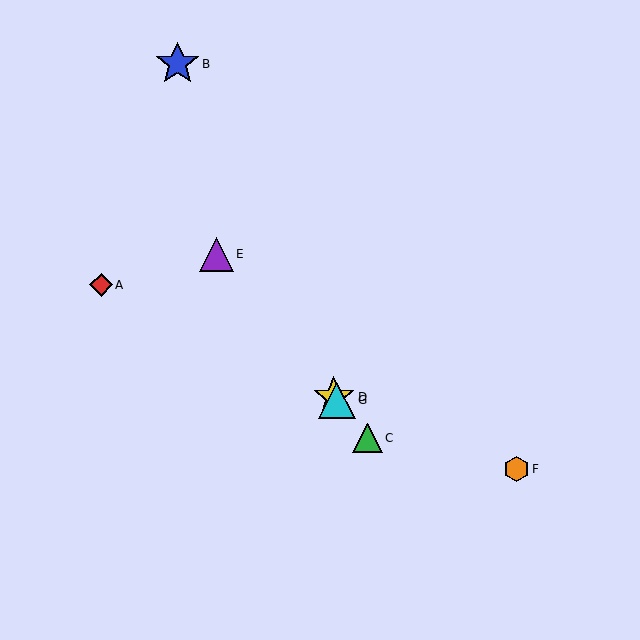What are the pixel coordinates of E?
Object E is at (216, 254).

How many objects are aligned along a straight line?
4 objects (C, D, E, G) are aligned along a straight line.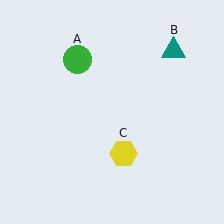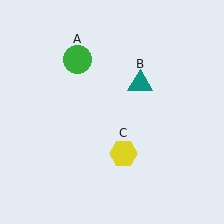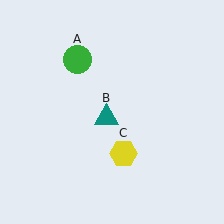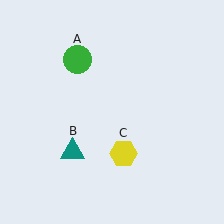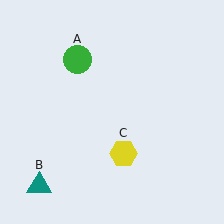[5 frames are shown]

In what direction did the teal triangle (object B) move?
The teal triangle (object B) moved down and to the left.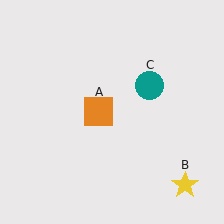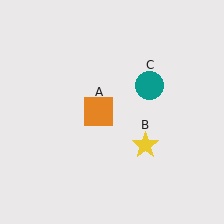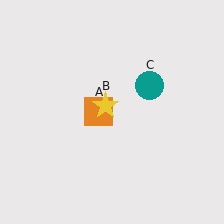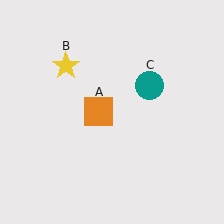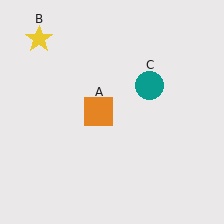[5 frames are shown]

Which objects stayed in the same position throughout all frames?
Orange square (object A) and teal circle (object C) remained stationary.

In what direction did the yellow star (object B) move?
The yellow star (object B) moved up and to the left.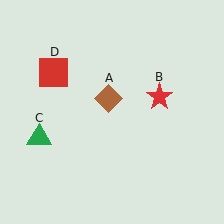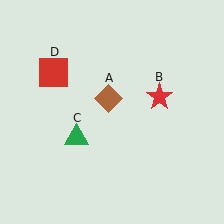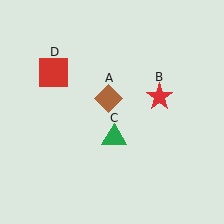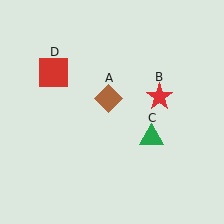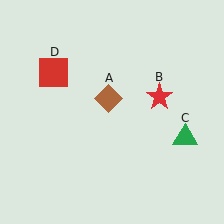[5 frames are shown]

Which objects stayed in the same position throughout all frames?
Brown diamond (object A) and red star (object B) and red square (object D) remained stationary.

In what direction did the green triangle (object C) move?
The green triangle (object C) moved right.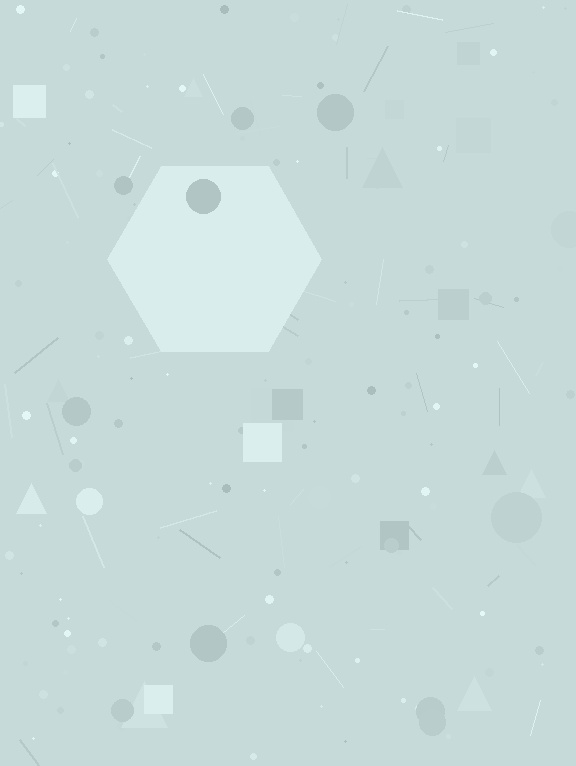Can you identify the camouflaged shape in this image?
The camouflaged shape is a hexagon.